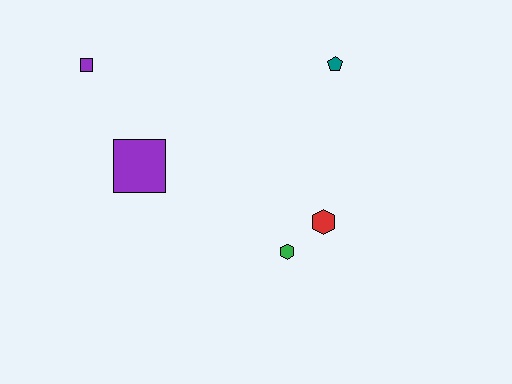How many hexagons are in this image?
There are 2 hexagons.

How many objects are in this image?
There are 5 objects.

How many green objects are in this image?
There is 1 green object.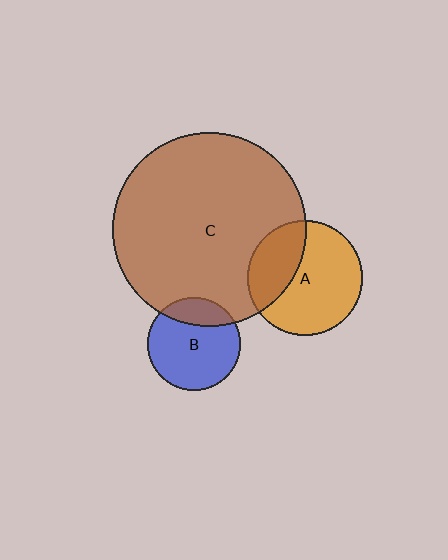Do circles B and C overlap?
Yes.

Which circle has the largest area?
Circle C (brown).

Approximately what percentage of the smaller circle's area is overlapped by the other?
Approximately 20%.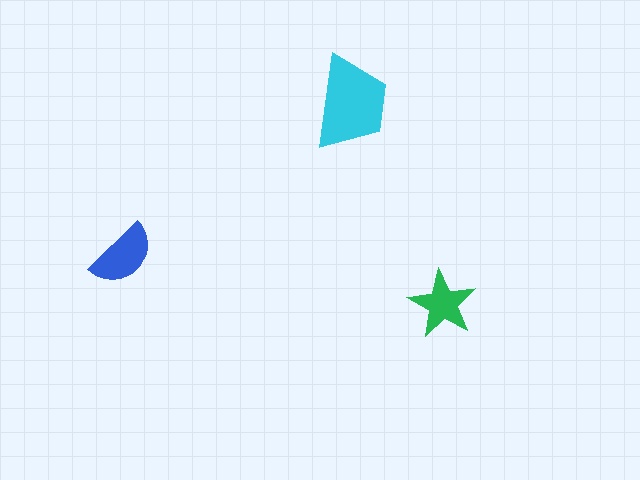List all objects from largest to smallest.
The cyan trapezoid, the blue semicircle, the green star.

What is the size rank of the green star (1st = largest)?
3rd.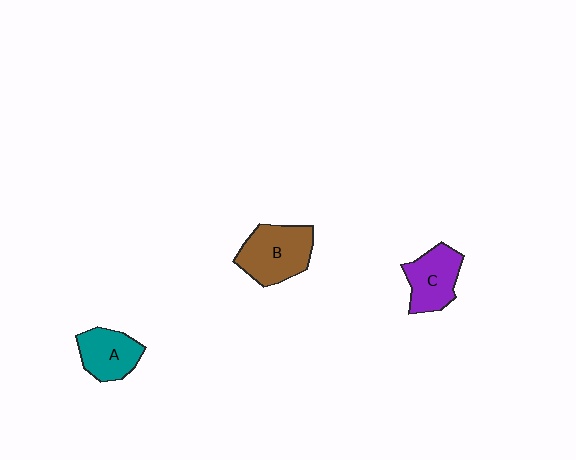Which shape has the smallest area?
Shape A (teal).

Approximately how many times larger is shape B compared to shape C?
Approximately 1.3 times.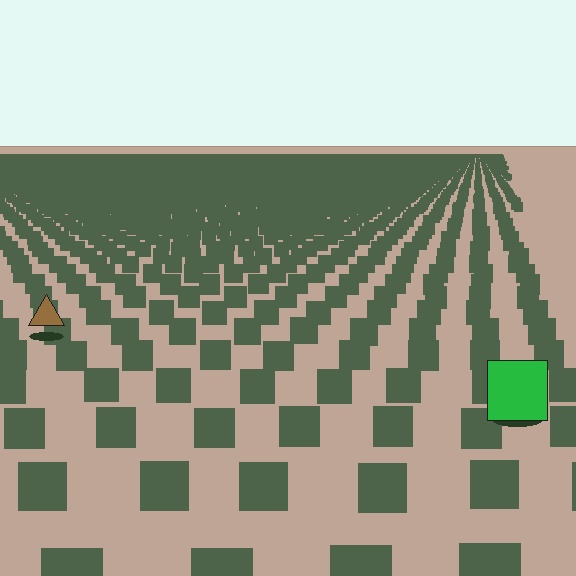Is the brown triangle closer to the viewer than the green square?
No. The green square is closer — you can tell from the texture gradient: the ground texture is coarser near it.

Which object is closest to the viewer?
The green square is closest. The texture marks near it are larger and more spread out.